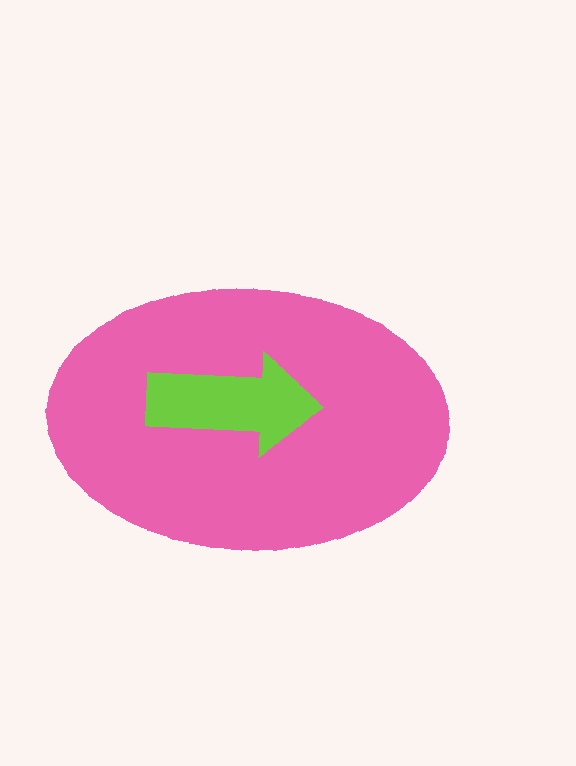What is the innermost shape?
The lime arrow.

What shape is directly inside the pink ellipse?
The lime arrow.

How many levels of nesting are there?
2.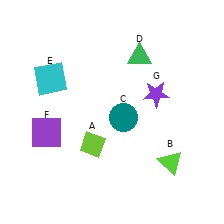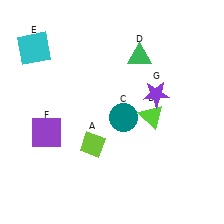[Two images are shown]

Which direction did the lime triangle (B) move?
The lime triangle (B) moved up.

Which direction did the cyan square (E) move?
The cyan square (E) moved up.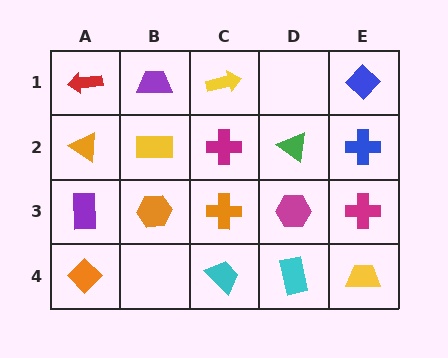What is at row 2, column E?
A blue cross.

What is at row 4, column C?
A cyan trapezoid.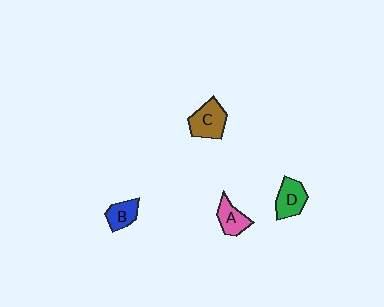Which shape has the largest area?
Shape C (brown).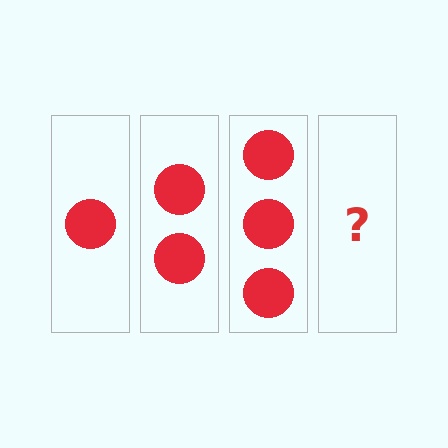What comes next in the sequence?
The next element should be 4 circles.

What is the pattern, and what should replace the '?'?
The pattern is that each step adds one more circle. The '?' should be 4 circles.